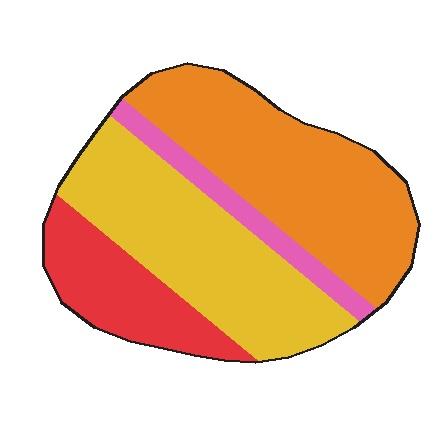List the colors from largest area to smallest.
From largest to smallest: orange, yellow, red, pink.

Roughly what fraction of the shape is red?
Red covers 17% of the shape.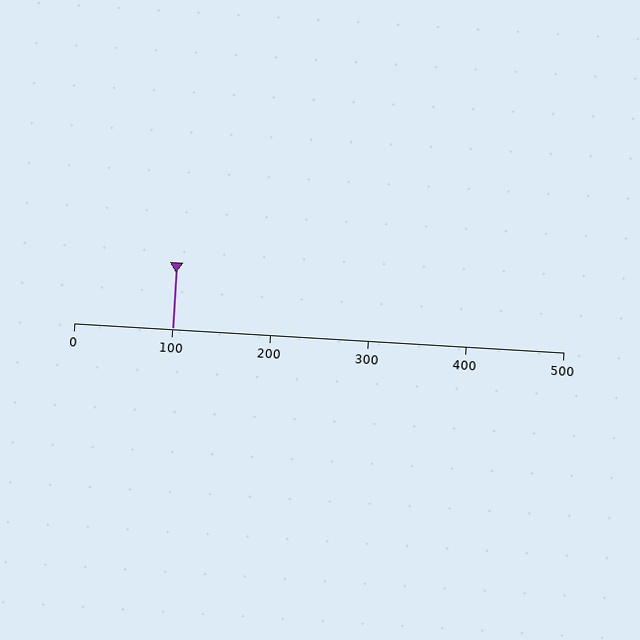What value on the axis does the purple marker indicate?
The marker indicates approximately 100.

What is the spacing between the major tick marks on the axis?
The major ticks are spaced 100 apart.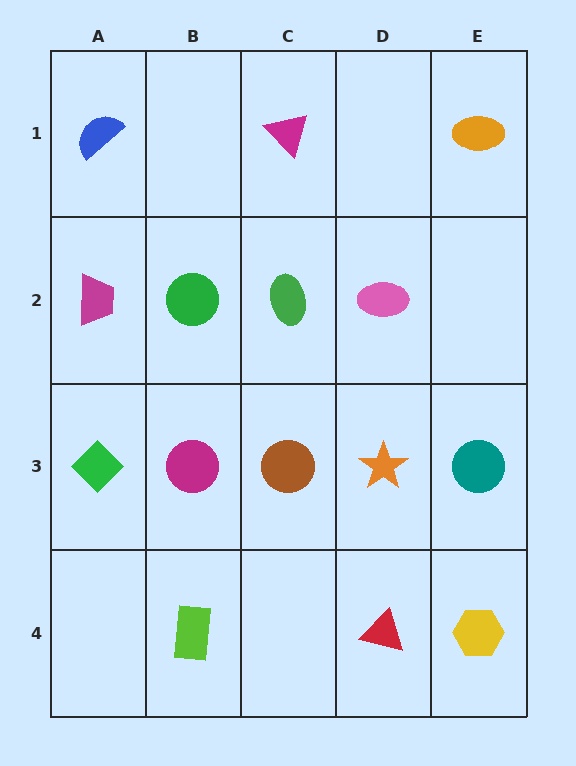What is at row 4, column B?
A lime rectangle.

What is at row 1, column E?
An orange ellipse.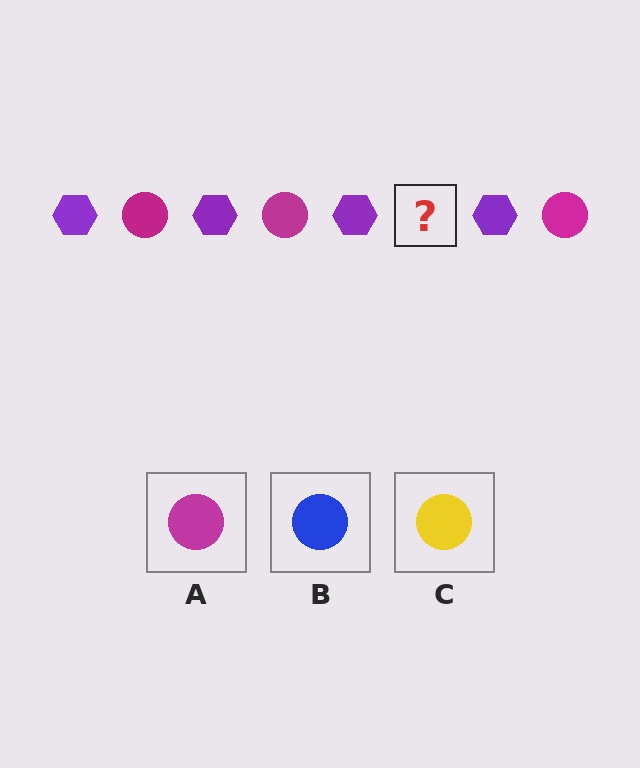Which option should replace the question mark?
Option A.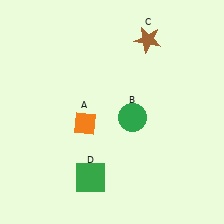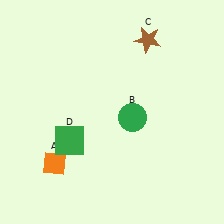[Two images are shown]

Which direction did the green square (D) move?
The green square (D) moved up.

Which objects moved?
The objects that moved are: the orange diamond (A), the green square (D).